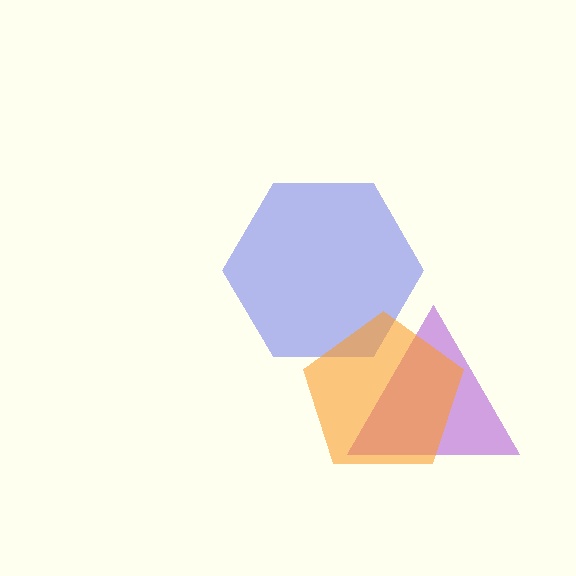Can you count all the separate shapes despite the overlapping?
Yes, there are 3 separate shapes.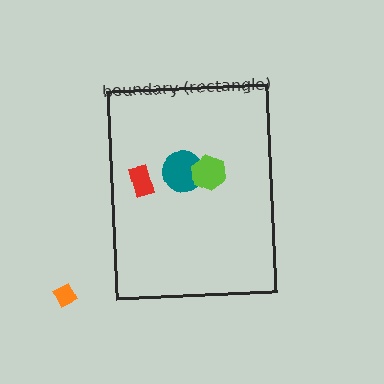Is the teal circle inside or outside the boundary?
Inside.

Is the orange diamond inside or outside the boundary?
Outside.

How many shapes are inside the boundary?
3 inside, 1 outside.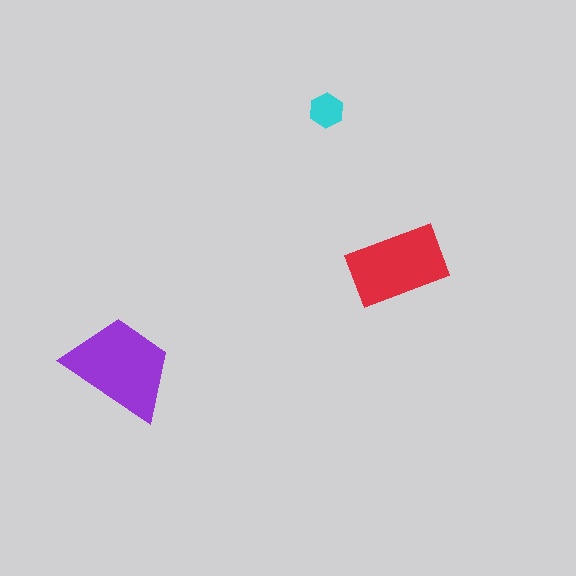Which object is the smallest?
The cyan hexagon.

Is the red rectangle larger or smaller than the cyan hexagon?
Larger.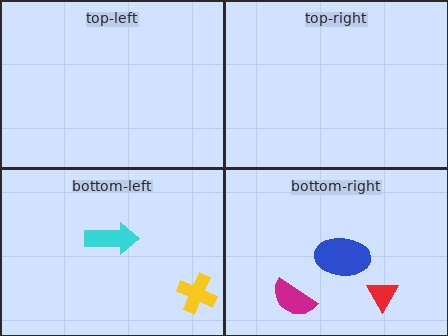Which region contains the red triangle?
The bottom-right region.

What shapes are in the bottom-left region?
The yellow cross, the cyan arrow.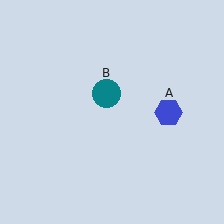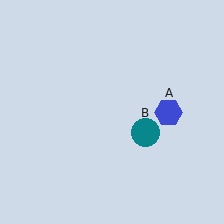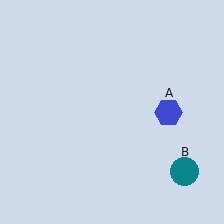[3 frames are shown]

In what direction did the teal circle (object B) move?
The teal circle (object B) moved down and to the right.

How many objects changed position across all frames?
1 object changed position: teal circle (object B).